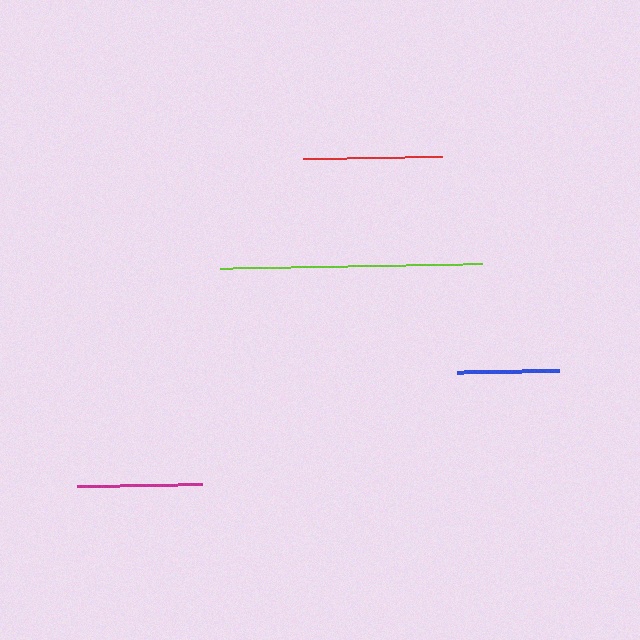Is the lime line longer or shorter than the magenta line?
The lime line is longer than the magenta line.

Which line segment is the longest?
The lime line is the longest at approximately 262 pixels.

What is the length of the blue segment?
The blue segment is approximately 102 pixels long.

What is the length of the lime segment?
The lime segment is approximately 262 pixels long.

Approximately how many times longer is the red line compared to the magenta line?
The red line is approximately 1.1 times the length of the magenta line.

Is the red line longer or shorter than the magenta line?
The red line is longer than the magenta line.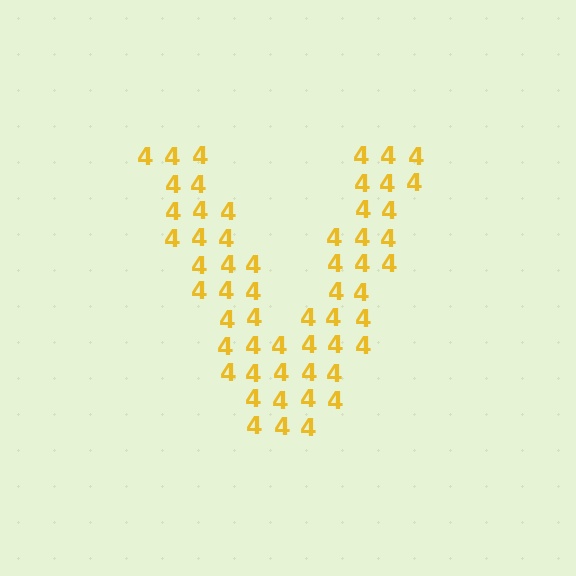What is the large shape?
The large shape is the letter V.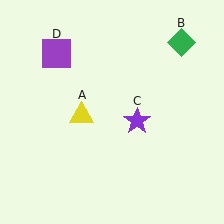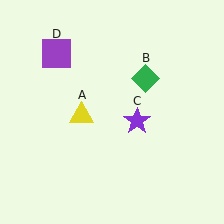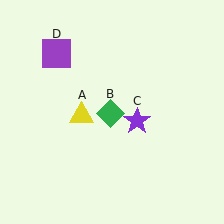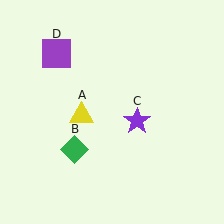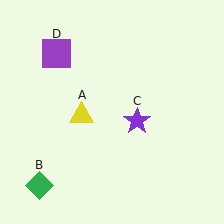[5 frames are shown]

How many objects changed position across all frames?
1 object changed position: green diamond (object B).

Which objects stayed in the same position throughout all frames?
Yellow triangle (object A) and purple star (object C) and purple square (object D) remained stationary.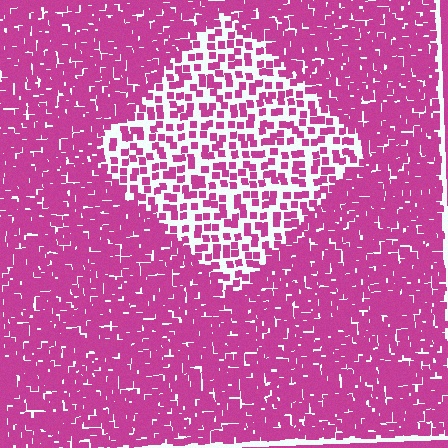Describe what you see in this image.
The image contains small magenta elements arranged at two different densities. A diamond-shaped region is visible where the elements are less densely packed than the surrounding area.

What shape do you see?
I see a diamond.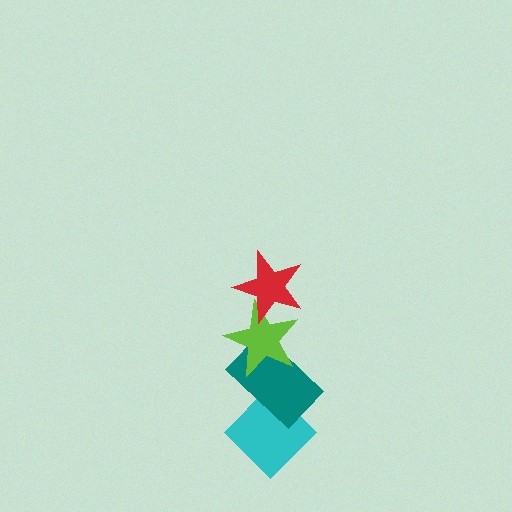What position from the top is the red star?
The red star is 1st from the top.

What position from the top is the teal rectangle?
The teal rectangle is 3rd from the top.